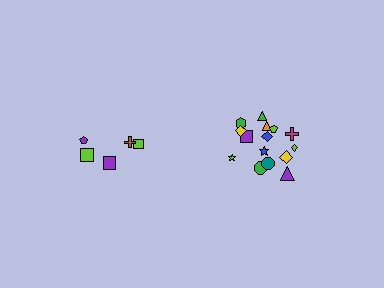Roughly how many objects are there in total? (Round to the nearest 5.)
Roughly 20 objects in total.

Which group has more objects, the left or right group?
The right group.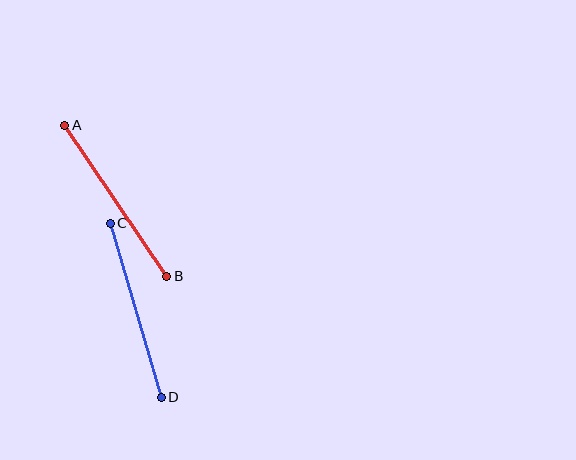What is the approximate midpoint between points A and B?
The midpoint is at approximately (116, 201) pixels.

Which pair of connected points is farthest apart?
Points A and B are farthest apart.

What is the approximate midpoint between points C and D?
The midpoint is at approximately (136, 310) pixels.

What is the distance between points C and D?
The distance is approximately 181 pixels.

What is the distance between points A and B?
The distance is approximately 182 pixels.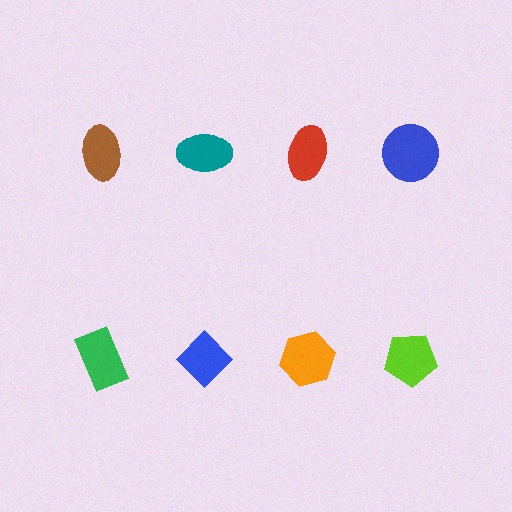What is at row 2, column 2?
A blue diamond.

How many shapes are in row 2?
4 shapes.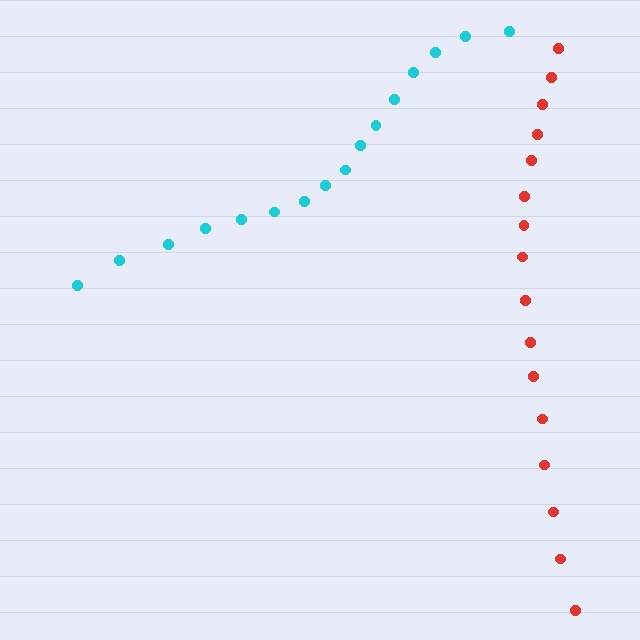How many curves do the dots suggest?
There are 2 distinct paths.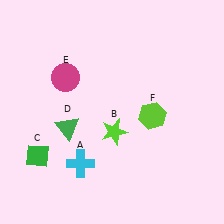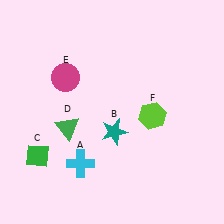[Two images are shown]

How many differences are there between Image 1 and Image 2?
There is 1 difference between the two images.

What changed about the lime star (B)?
In Image 1, B is lime. In Image 2, it changed to teal.